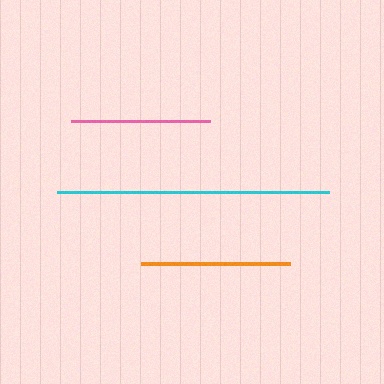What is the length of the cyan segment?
The cyan segment is approximately 272 pixels long.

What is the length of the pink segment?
The pink segment is approximately 140 pixels long.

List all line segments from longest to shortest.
From longest to shortest: cyan, orange, pink.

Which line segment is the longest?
The cyan line is the longest at approximately 272 pixels.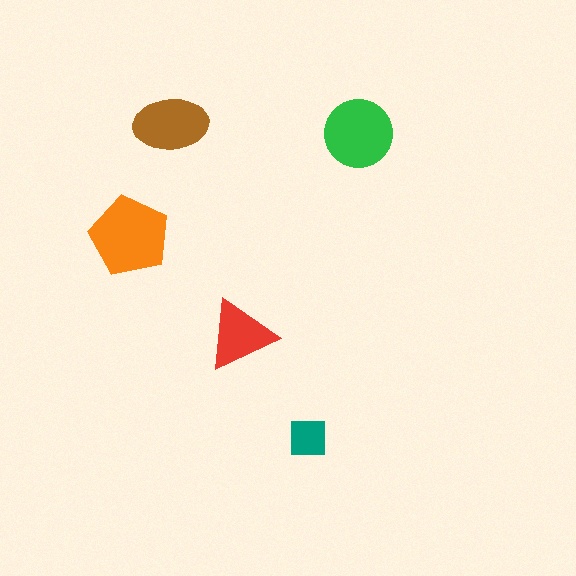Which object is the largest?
The orange pentagon.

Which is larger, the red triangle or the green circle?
The green circle.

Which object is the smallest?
The teal square.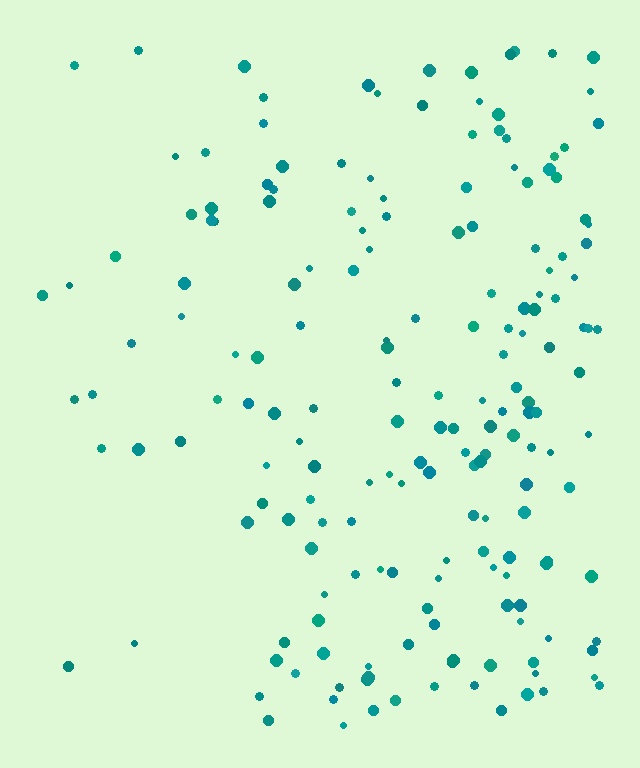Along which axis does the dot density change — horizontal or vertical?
Horizontal.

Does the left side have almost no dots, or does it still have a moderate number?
Still a moderate number, just noticeably fewer than the right.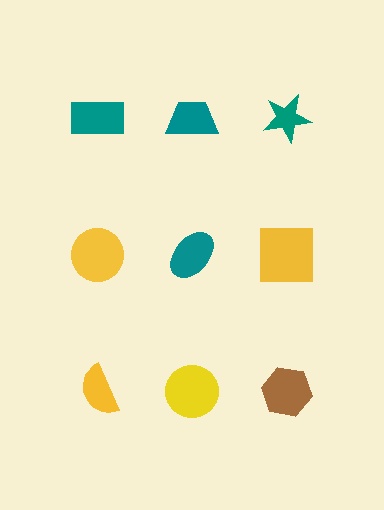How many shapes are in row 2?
3 shapes.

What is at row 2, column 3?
A yellow square.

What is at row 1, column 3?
A teal star.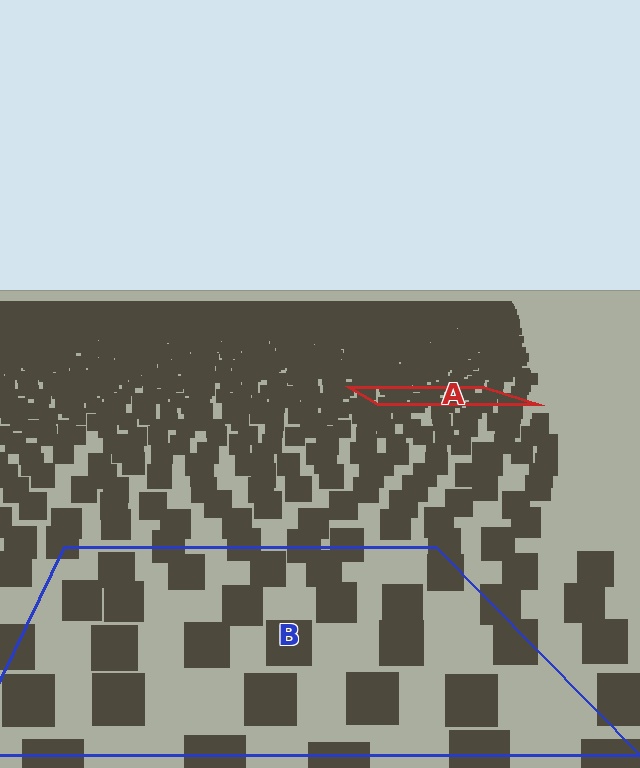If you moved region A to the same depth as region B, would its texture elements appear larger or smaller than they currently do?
They would appear larger. At a closer depth, the same texture elements are projected at a bigger on-screen size.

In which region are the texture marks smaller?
The texture marks are smaller in region A, because it is farther away.